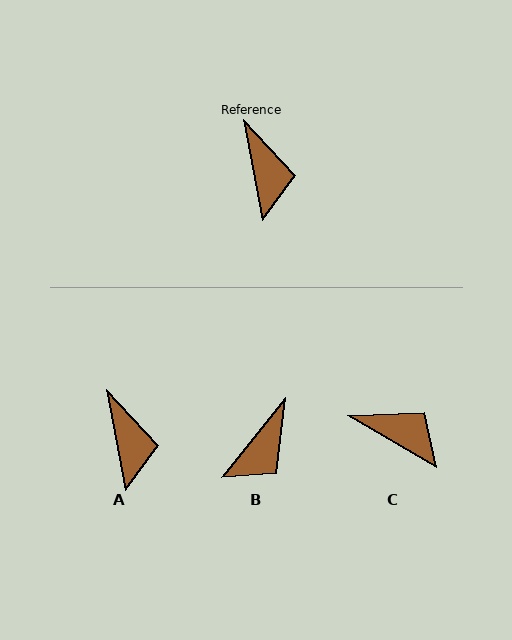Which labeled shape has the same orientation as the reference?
A.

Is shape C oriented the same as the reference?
No, it is off by about 49 degrees.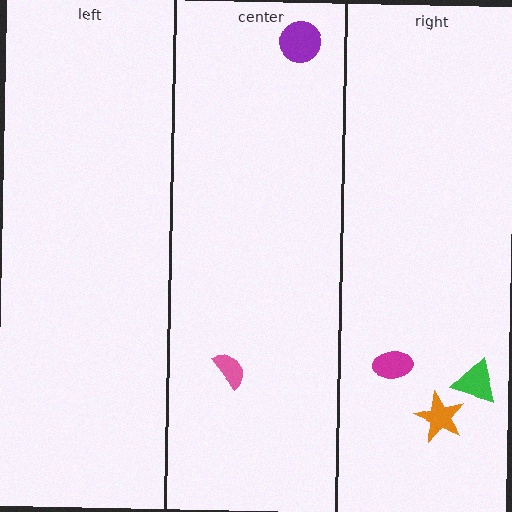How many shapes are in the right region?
3.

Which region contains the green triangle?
The right region.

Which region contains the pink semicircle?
The center region.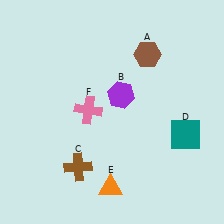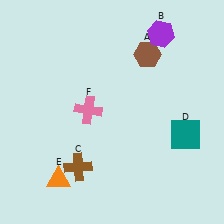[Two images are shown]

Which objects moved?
The objects that moved are: the purple hexagon (B), the orange triangle (E).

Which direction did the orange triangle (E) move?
The orange triangle (E) moved left.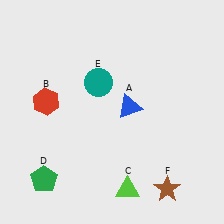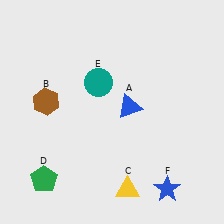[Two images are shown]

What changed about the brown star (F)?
In Image 1, F is brown. In Image 2, it changed to blue.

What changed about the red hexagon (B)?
In Image 1, B is red. In Image 2, it changed to brown.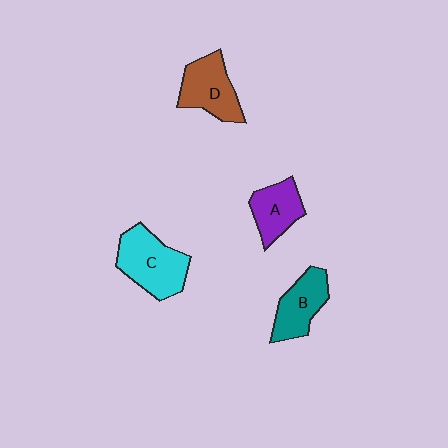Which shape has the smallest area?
Shape A (purple).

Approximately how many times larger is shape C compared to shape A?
Approximately 1.5 times.